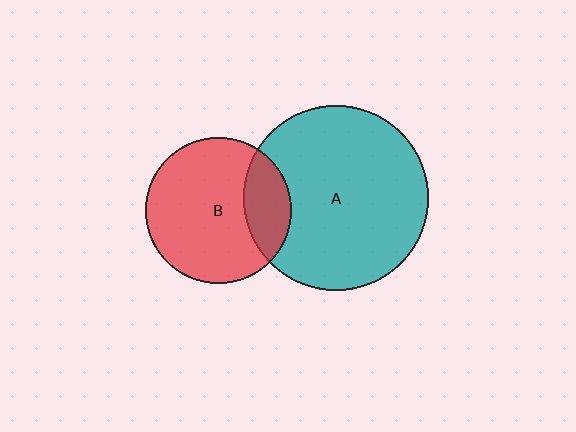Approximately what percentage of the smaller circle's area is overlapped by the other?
Approximately 20%.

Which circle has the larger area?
Circle A (teal).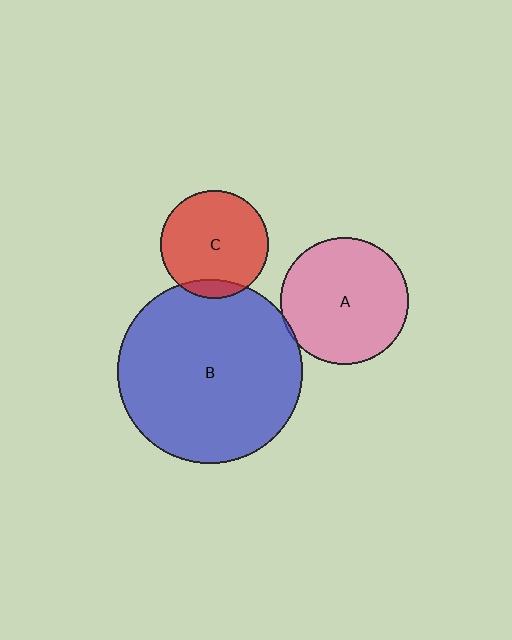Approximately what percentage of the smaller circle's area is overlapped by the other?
Approximately 5%.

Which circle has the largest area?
Circle B (blue).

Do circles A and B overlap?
Yes.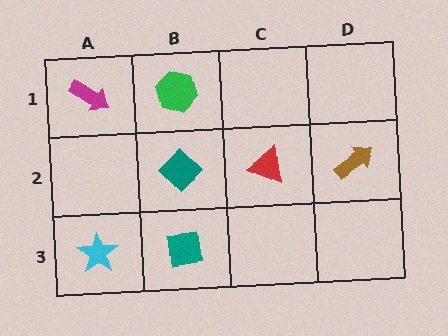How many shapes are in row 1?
2 shapes.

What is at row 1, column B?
A green hexagon.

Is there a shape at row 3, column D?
No, that cell is empty.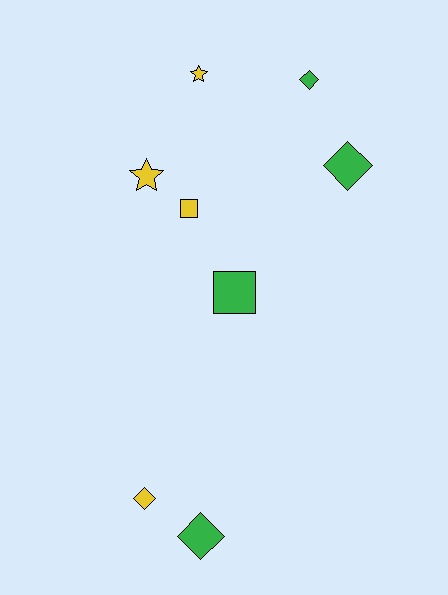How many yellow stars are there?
There are 2 yellow stars.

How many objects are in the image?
There are 8 objects.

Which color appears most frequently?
Green, with 4 objects.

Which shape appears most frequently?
Diamond, with 4 objects.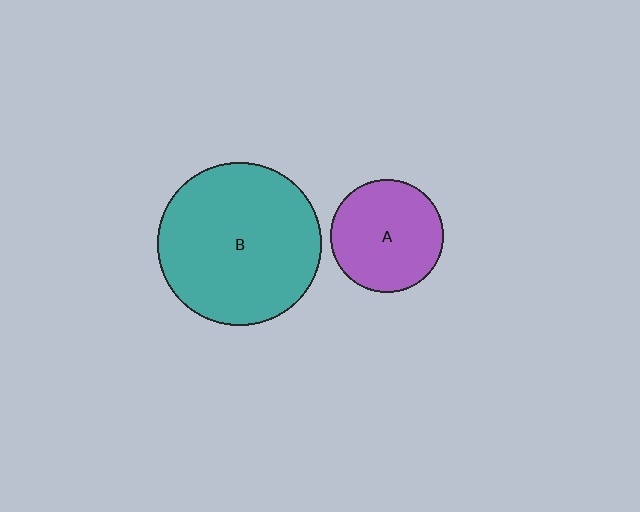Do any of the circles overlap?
No, none of the circles overlap.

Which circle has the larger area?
Circle B (teal).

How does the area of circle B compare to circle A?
Approximately 2.1 times.